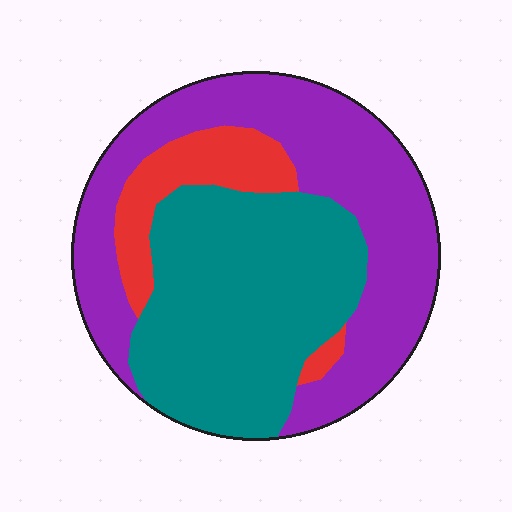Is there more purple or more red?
Purple.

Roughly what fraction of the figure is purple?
Purple takes up between a quarter and a half of the figure.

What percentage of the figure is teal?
Teal covers around 40% of the figure.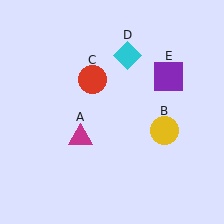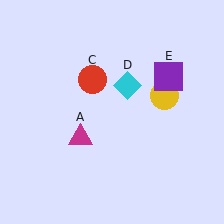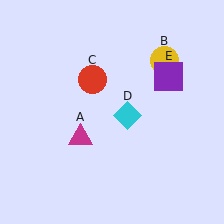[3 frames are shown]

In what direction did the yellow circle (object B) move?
The yellow circle (object B) moved up.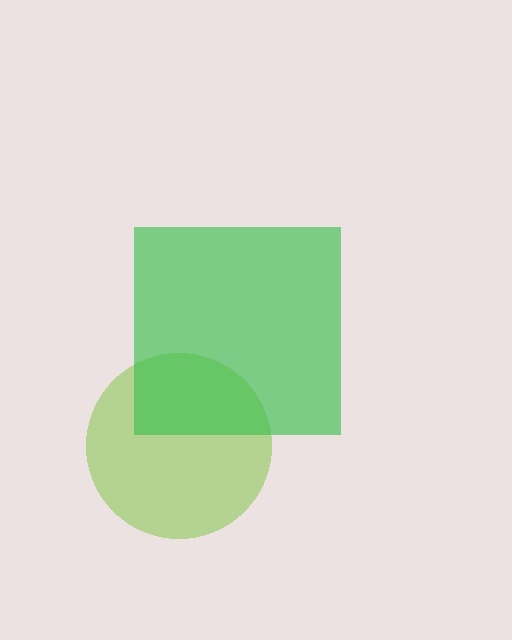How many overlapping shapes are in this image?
There are 2 overlapping shapes in the image.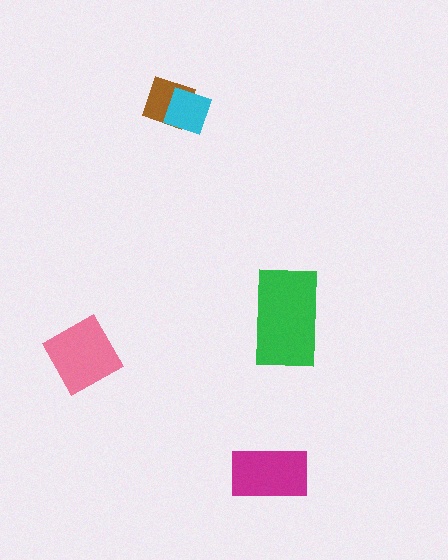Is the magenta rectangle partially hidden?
No, no other shape covers it.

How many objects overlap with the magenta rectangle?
0 objects overlap with the magenta rectangle.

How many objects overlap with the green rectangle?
0 objects overlap with the green rectangle.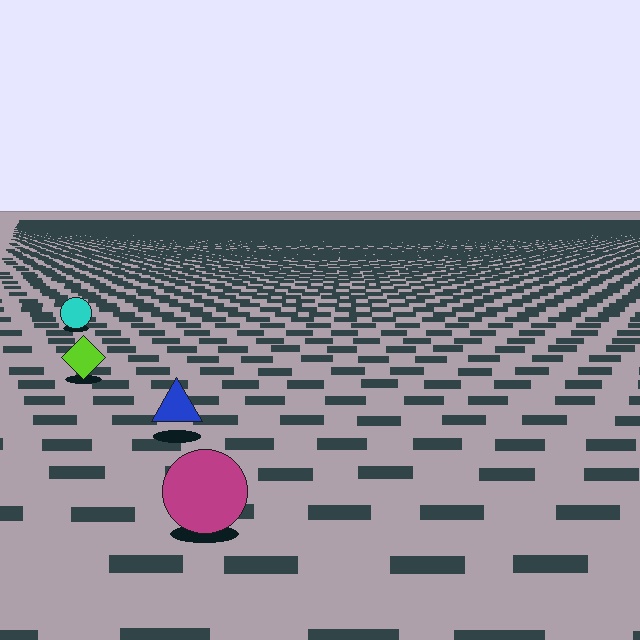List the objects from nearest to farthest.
From nearest to farthest: the magenta circle, the blue triangle, the lime diamond, the cyan circle.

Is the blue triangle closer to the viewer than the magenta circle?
No. The magenta circle is closer — you can tell from the texture gradient: the ground texture is coarser near it.